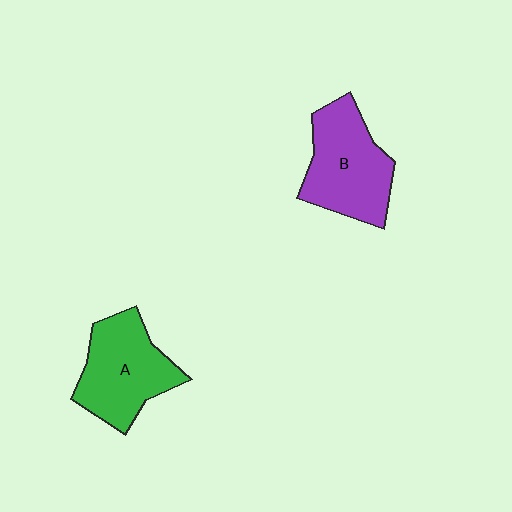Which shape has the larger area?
Shape B (purple).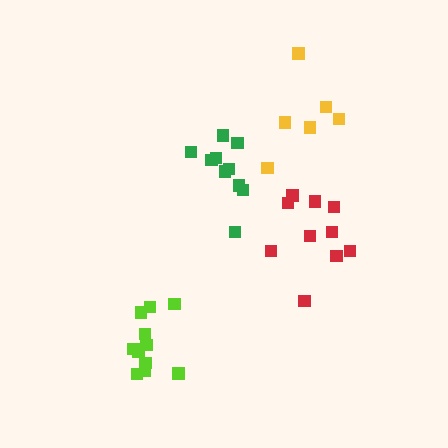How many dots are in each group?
Group 1: 11 dots, Group 2: 10 dots, Group 3: 10 dots, Group 4: 6 dots (37 total).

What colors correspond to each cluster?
The clusters are colored: lime, green, red, yellow.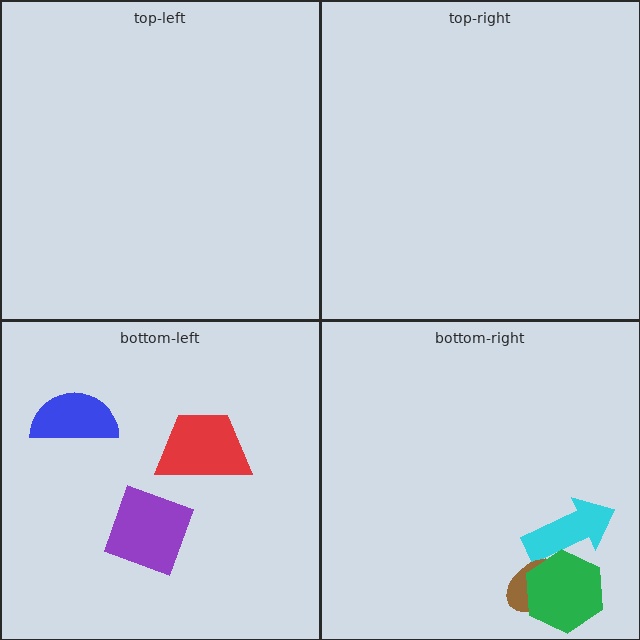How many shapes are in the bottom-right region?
3.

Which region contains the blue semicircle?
The bottom-left region.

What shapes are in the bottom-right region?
The cyan arrow, the brown ellipse, the green hexagon.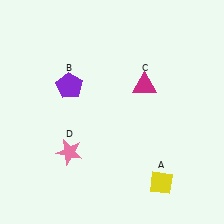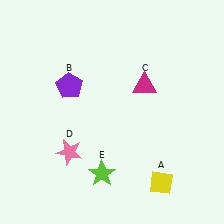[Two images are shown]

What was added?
A lime star (E) was added in Image 2.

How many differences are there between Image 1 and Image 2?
There is 1 difference between the two images.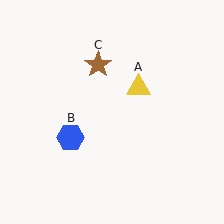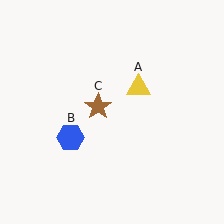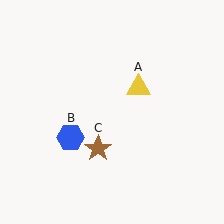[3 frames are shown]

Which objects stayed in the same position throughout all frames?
Yellow triangle (object A) and blue hexagon (object B) remained stationary.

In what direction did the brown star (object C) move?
The brown star (object C) moved down.